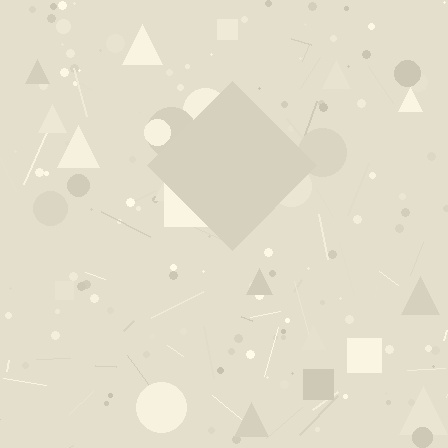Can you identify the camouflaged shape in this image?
The camouflaged shape is a diamond.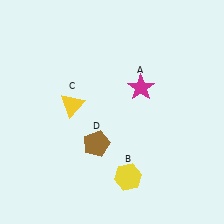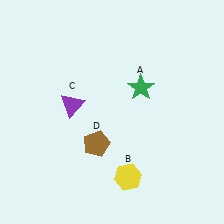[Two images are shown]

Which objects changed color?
A changed from magenta to green. C changed from yellow to purple.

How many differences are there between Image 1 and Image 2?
There are 2 differences between the two images.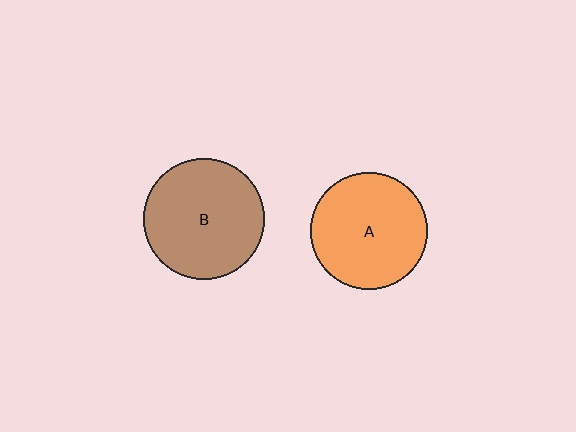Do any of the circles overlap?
No, none of the circles overlap.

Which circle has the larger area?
Circle B (brown).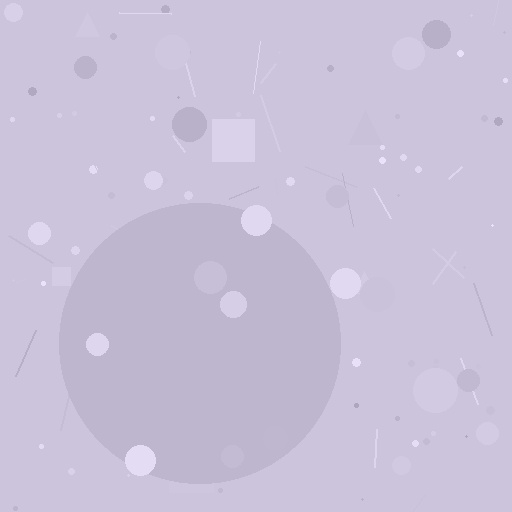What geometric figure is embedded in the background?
A circle is embedded in the background.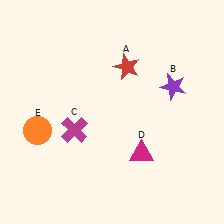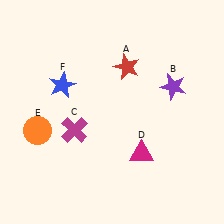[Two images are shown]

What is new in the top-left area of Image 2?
A blue star (F) was added in the top-left area of Image 2.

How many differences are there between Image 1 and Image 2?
There is 1 difference between the two images.